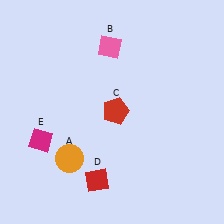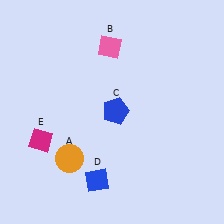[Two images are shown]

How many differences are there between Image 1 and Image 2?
There are 2 differences between the two images.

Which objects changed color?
C changed from red to blue. D changed from red to blue.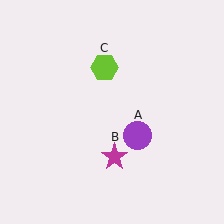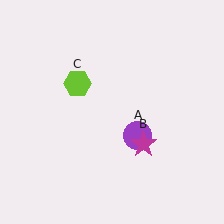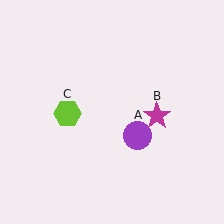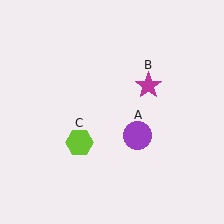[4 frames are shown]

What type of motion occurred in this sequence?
The magenta star (object B), lime hexagon (object C) rotated counterclockwise around the center of the scene.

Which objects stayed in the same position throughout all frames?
Purple circle (object A) remained stationary.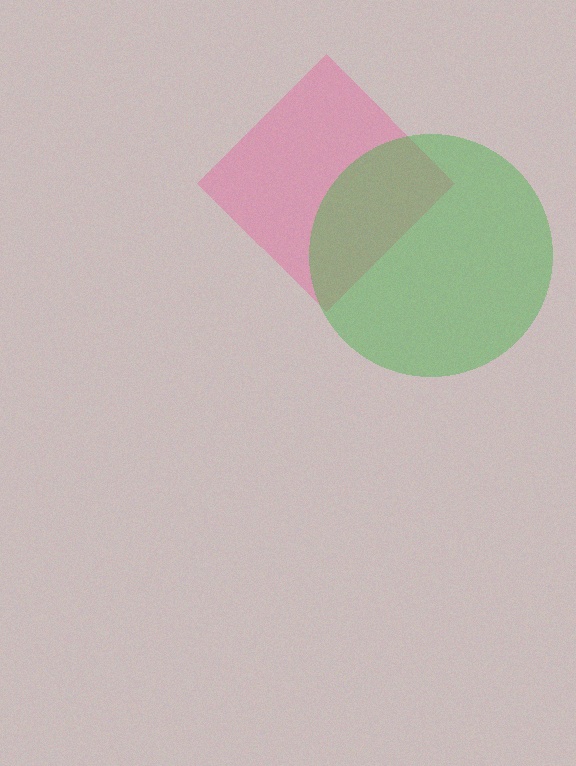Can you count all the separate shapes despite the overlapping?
Yes, there are 2 separate shapes.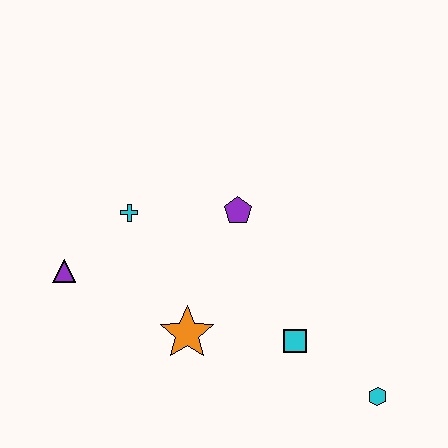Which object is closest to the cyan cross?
The purple triangle is closest to the cyan cross.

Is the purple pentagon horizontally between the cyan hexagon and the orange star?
Yes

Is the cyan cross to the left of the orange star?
Yes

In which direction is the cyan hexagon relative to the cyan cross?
The cyan hexagon is to the right of the cyan cross.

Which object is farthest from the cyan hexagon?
The purple triangle is farthest from the cyan hexagon.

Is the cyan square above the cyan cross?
No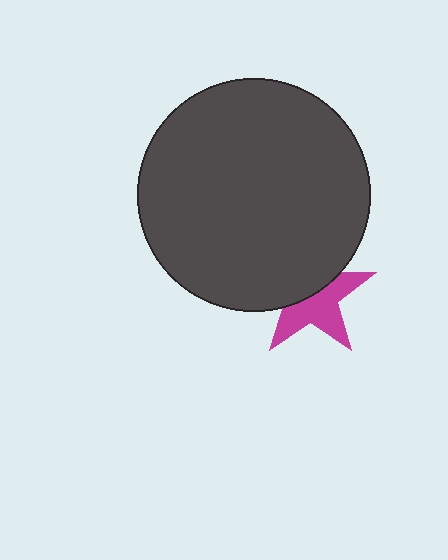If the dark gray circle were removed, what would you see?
You would see the complete magenta star.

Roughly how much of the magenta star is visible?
About half of it is visible (roughly 53%).